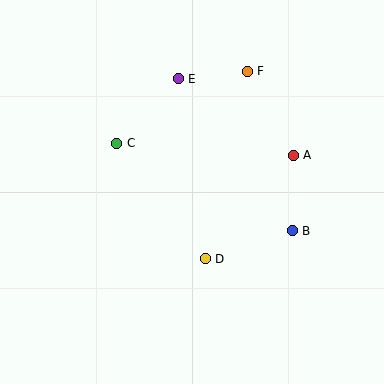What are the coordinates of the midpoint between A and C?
The midpoint between A and C is at (205, 149).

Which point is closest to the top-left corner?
Point C is closest to the top-left corner.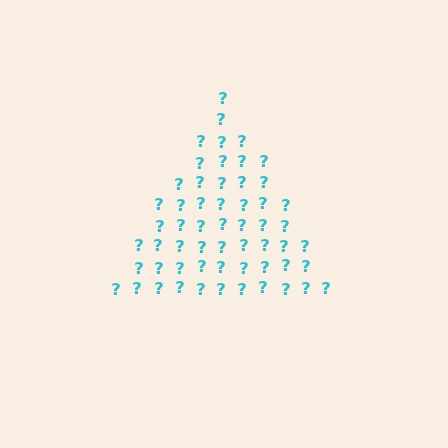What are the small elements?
The small elements are question marks.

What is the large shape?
The large shape is a triangle.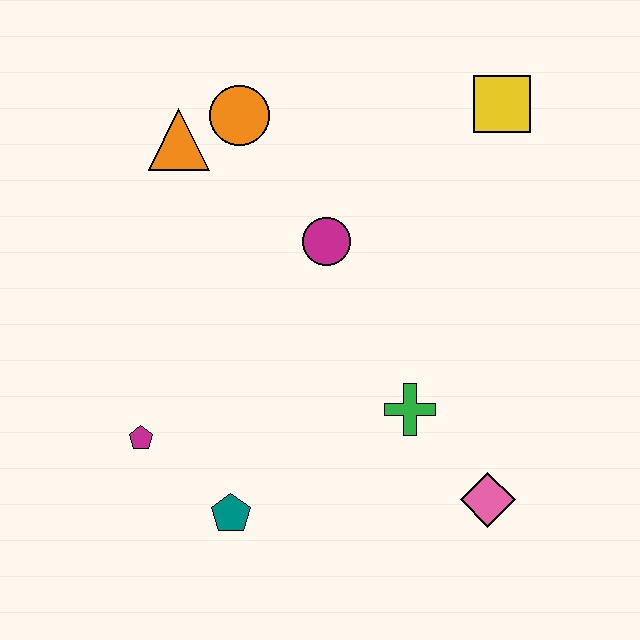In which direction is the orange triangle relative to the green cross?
The orange triangle is above the green cross.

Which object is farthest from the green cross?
The orange triangle is farthest from the green cross.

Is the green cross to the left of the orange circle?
No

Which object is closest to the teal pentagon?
The magenta pentagon is closest to the teal pentagon.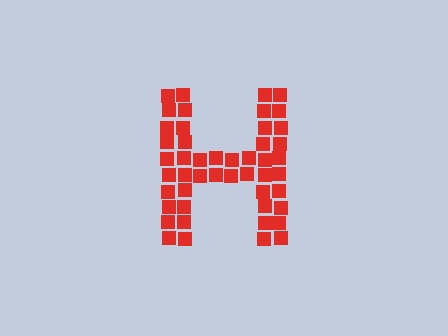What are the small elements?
The small elements are squares.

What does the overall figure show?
The overall figure shows the letter H.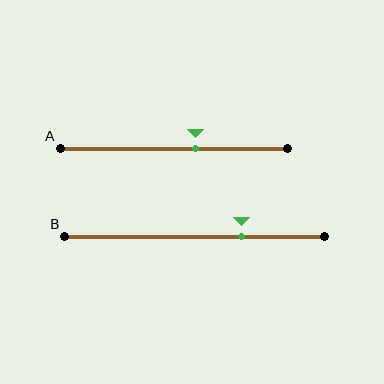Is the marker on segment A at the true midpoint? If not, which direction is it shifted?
No, the marker on segment A is shifted to the right by about 10% of the segment length.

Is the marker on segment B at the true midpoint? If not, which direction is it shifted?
No, the marker on segment B is shifted to the right by about 18% of the segment length.